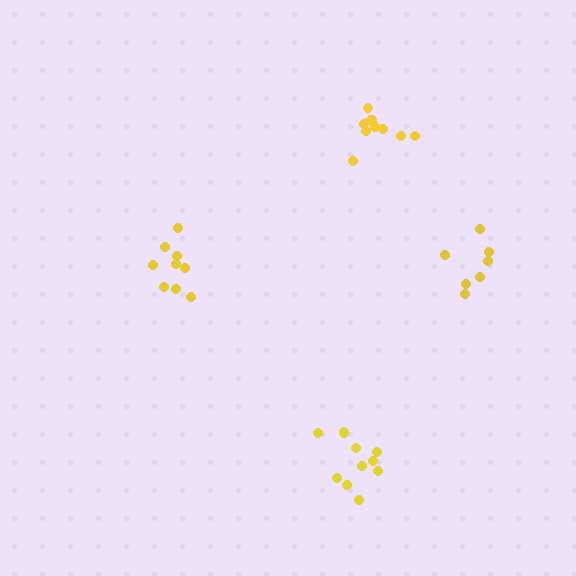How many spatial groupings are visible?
There are 4 spatial groupings.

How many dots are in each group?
Group 1: 7 dots, Group 2: 9 dots, Group 3: 10 dots, Group 4: 9 dots (35 total).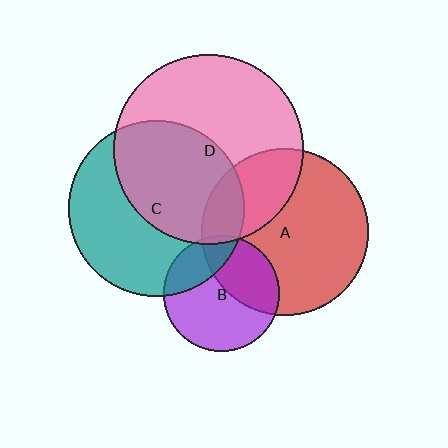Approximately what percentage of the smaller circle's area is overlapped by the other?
Approximately 40%.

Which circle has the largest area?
Circle D (pink).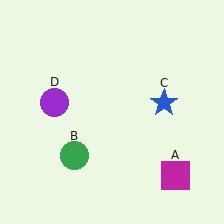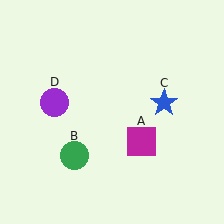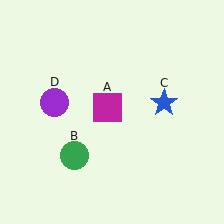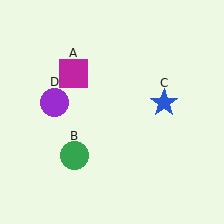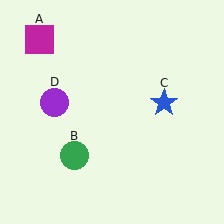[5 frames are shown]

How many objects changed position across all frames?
1 object changed position: magenta square (object A).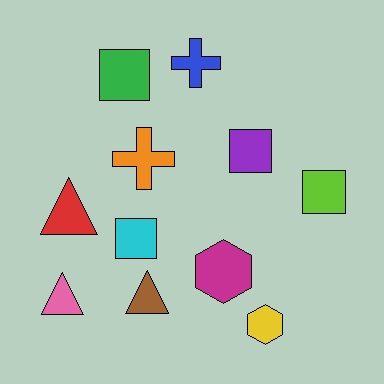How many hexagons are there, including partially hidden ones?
There are 2 hexagons.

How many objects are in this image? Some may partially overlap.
There are 11 objects.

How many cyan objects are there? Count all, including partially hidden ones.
There is 1 cyan object.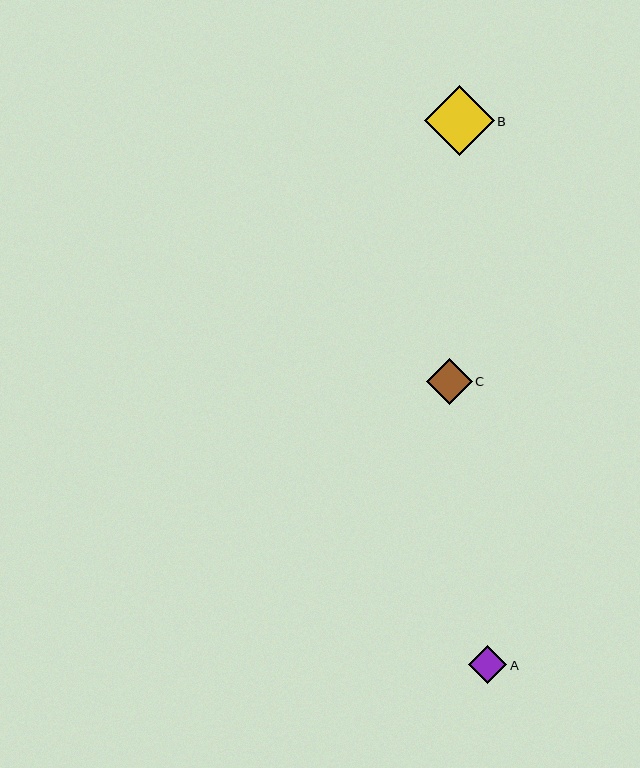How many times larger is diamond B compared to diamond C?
Diamond B is approximately 1.5 times the size of diamond C.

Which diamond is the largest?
Diamond B is the largest with a size of approximately 70 pixels.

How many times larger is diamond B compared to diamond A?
Diamond B is approximately 1.8 times the size of diamond A.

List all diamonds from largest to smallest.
From largest to smallest: B, C, A.